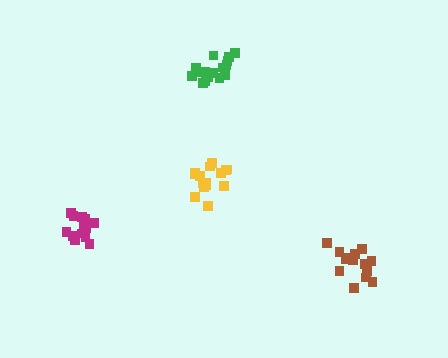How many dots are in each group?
Group 1: 14 dots, Group 2: 15 dots, Group 3: 16 dots, Group 4: 14 dots (59 total).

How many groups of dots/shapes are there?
There are 4 groups.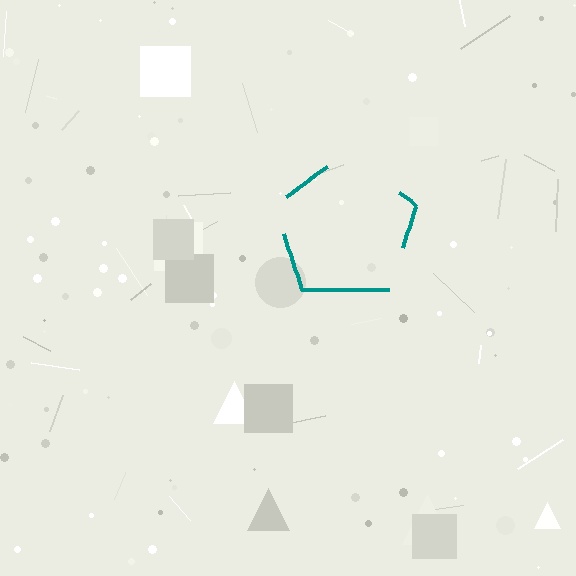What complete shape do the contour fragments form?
The contour fragments form a pentagon.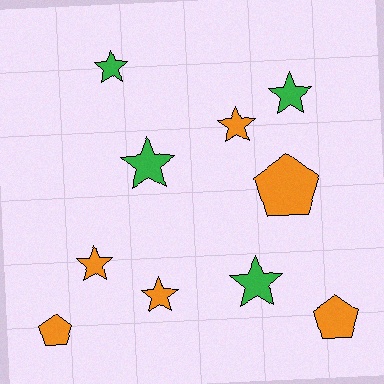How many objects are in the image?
There are 10 objects.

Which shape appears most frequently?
Star, with 7 objects.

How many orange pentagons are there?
There are 3 orange pentagons.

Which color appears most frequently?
Orange, with 6 objects.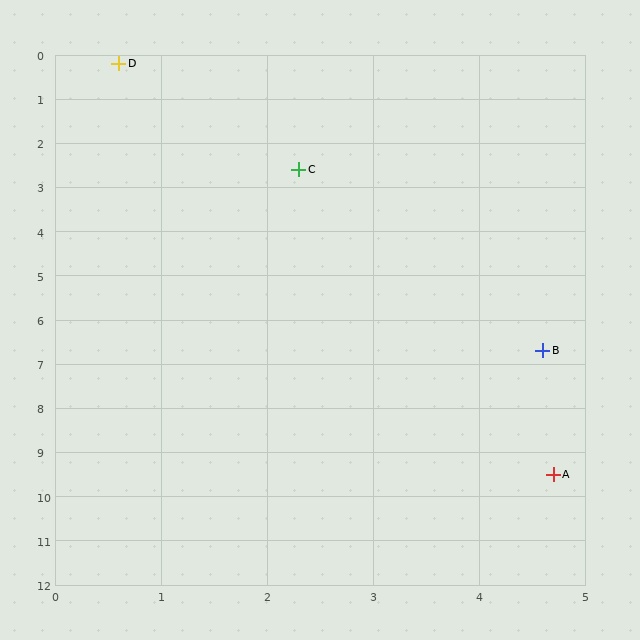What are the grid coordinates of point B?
Point B is at approximately (4.6, 6.7).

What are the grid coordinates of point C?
Point C is at approximately (2.3, 2.6).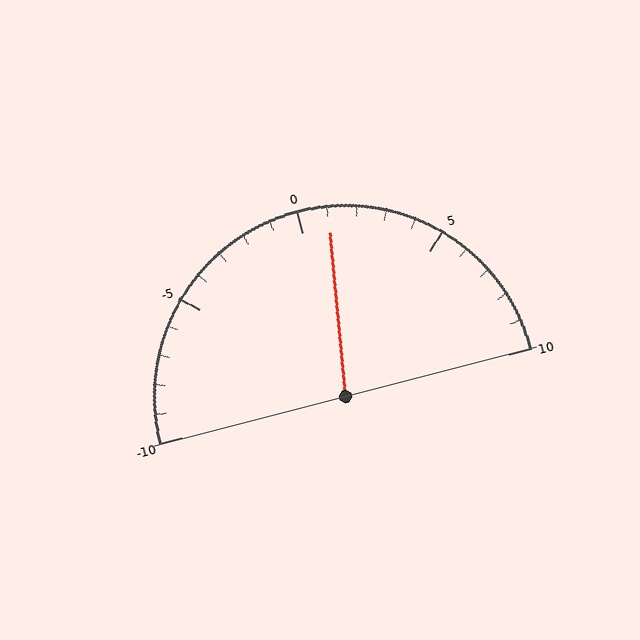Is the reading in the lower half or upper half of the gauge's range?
The reading is in the upper half of the range (-10 to 10).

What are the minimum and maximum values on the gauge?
The gauge ranges from -10 to 10.